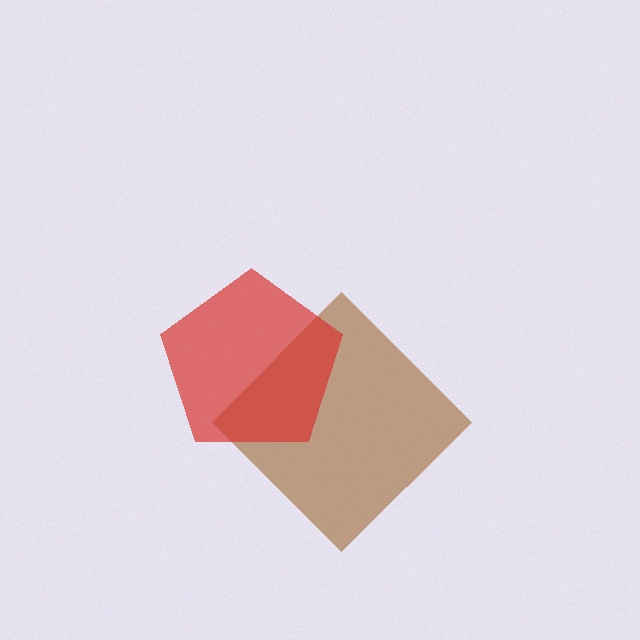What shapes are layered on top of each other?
The layered shapes are: a brown diamond, a red pentagon.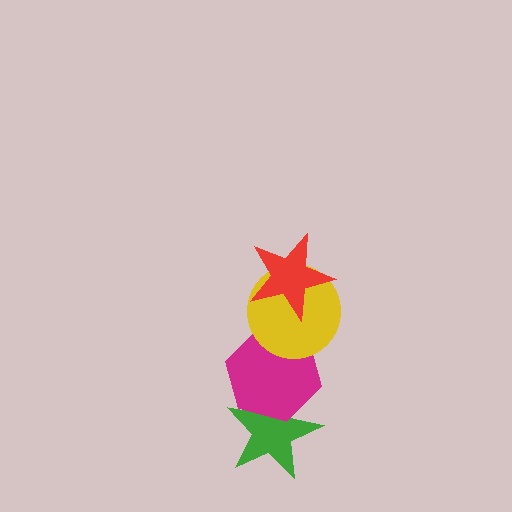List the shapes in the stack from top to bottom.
From top to bottom: the red star, the yellow circle, the magenta hexagon, the green star.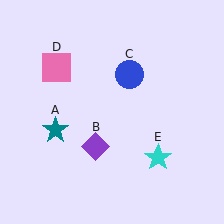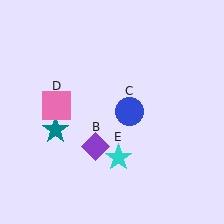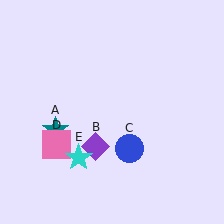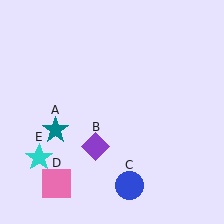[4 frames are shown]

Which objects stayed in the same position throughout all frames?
Teal star (object A) and purple diamond (object B) remained stationary.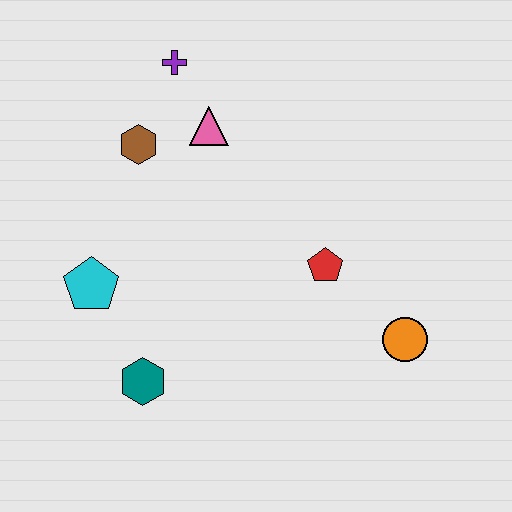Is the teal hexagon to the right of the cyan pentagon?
Yes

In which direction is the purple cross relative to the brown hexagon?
The purple cross is above the brown hexagon.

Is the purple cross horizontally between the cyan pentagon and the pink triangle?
Yes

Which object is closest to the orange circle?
The red pentagon is closest to the orange circle.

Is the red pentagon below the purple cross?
Yes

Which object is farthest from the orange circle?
The purple cross is farthest from the orange circle.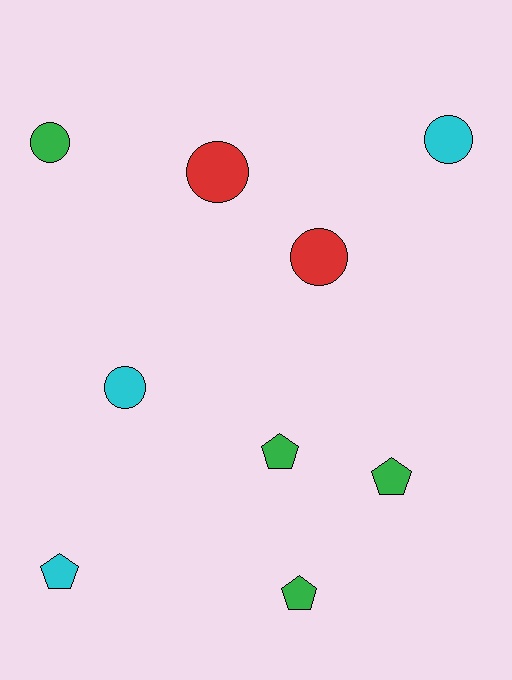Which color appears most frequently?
Green, with 4 objects.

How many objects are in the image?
There are 9 objects.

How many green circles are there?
There is 1 green circle.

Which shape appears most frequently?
Circle, with 5 objects.